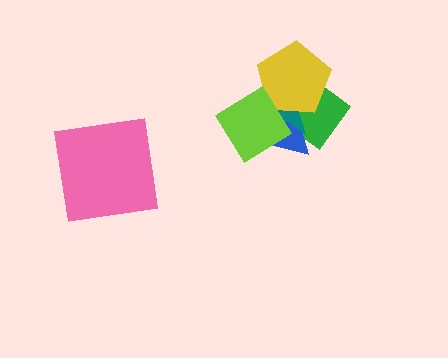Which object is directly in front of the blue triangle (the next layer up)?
The teal star is directly in front of the blue triangle.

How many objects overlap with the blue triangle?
4 objects overlap with the blue triangle.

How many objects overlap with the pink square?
0 objects overlap with the pink square.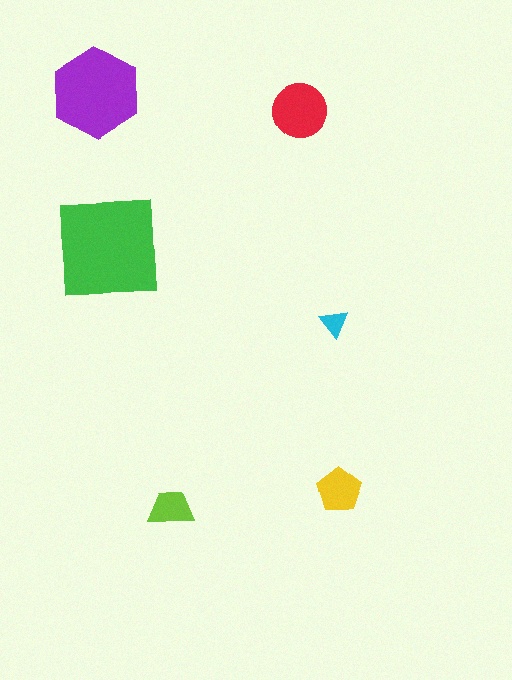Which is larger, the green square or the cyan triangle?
The green square.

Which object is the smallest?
The cyan triangle.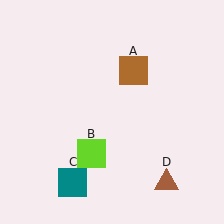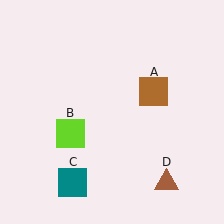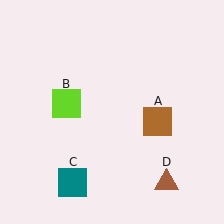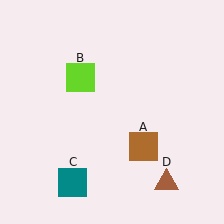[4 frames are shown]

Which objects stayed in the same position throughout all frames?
Teal square (object C) and brown triangle (object D) remained stationary.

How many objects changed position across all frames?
2 objects changed position: brown square (object A), lime square (object B).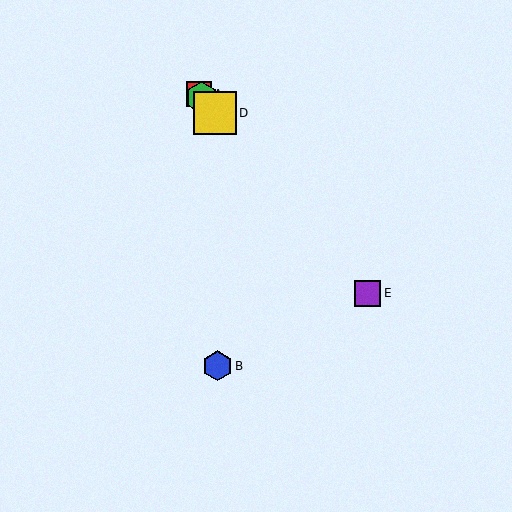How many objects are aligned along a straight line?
4 objects (A, C, D, E) are aligned along a straight line.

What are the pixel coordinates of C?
Object C is at (201, 97).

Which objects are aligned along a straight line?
Objects A, C, D, E are aligned along a straight line.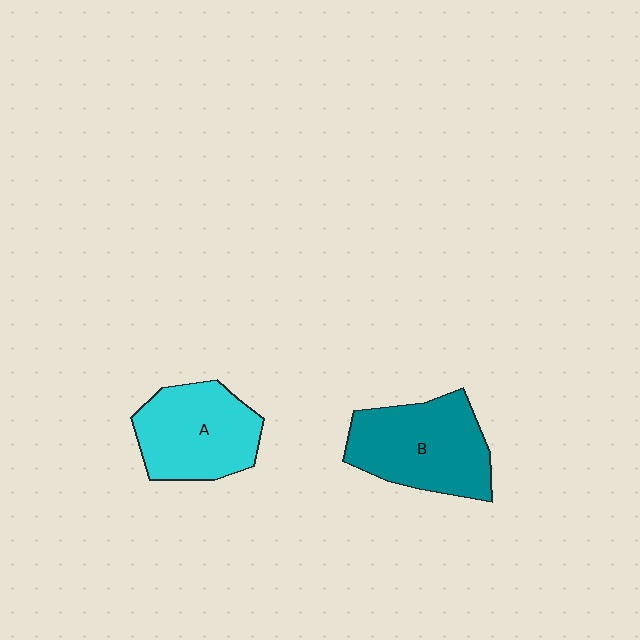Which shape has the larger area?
Shape B (teal).